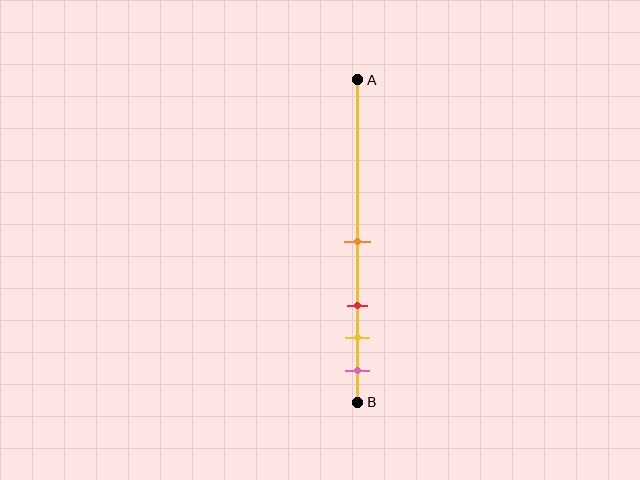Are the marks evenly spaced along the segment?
No, the marks are not evenly spaced.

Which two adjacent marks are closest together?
The yellow and pink marks are the closest adjacent pair.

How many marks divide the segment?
There are 4 marks dividing the segment.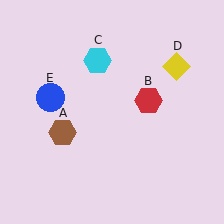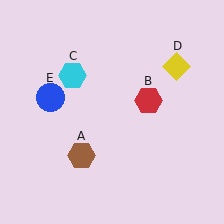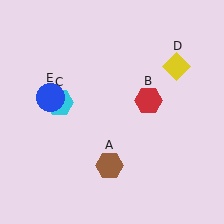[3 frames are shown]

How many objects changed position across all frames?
2 objects changed position: brown hexagon (object A), cyan hexagon (object C).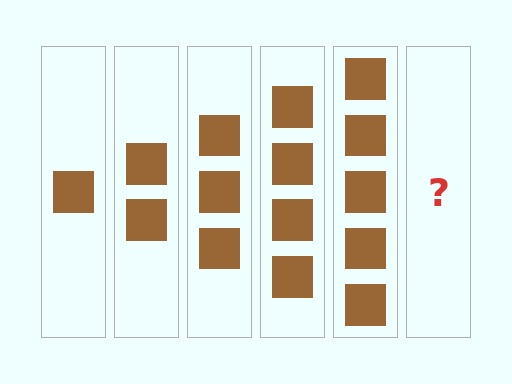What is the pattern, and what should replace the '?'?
The pattern is that each step adds one more square. The '?' should be 6 squares.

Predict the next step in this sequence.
The next step is 6 squares.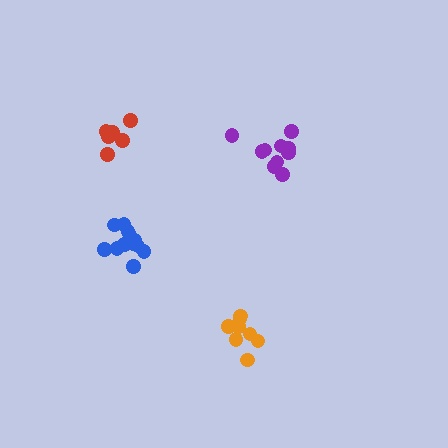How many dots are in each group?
Group 1: 10 dots, Group 2: 8 dots, Group 3: 6 dots, Group 4: 12 dots (36 total).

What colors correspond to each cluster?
The clusters are colored: purple, orange, red, blue.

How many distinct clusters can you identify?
There are 4 distinct clusters.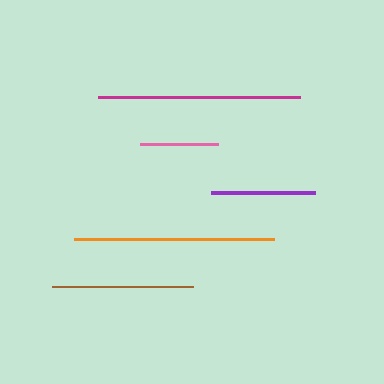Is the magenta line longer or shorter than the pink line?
The magenta line is longer than the pink line.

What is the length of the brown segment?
The brown segment is approximately 142 pixels long.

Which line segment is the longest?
The magenta line is the longest at approximately 202 pixels.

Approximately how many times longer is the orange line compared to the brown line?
The orange line is approximately 1.4 times the length of the brown line.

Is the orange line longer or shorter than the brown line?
The orange line is longer than the brown line.